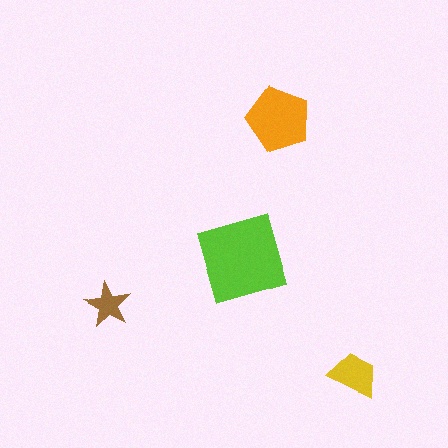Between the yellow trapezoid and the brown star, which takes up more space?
The yellow trapezoid.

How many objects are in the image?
There are 4 objects in the image.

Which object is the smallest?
The brown star.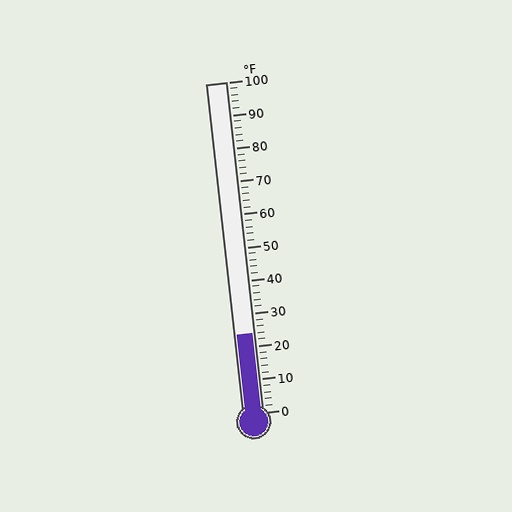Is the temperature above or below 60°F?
The temperature is below 60°F.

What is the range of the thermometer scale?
The thermometer scale ranges from 0°F to 100°F.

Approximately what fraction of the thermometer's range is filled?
The thermometer is filled to approximately 25% of its range.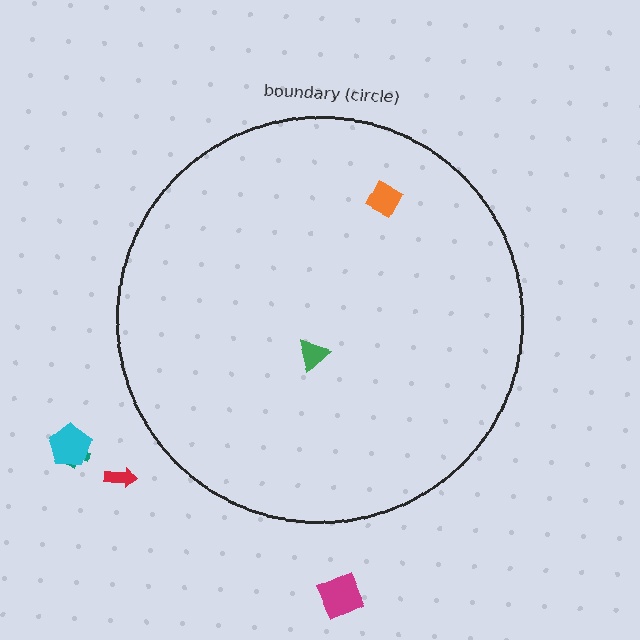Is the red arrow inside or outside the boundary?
Outside.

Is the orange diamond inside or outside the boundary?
Inside.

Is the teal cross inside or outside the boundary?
Outside.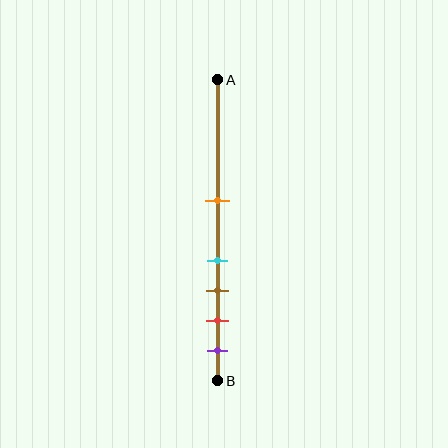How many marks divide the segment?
There are 5 marks dividing the segment.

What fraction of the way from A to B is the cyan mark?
The cyan mark is approximately 60% (0.6) of the way from A to B.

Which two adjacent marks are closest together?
The cyan and brown marks are the closest adjacent pair.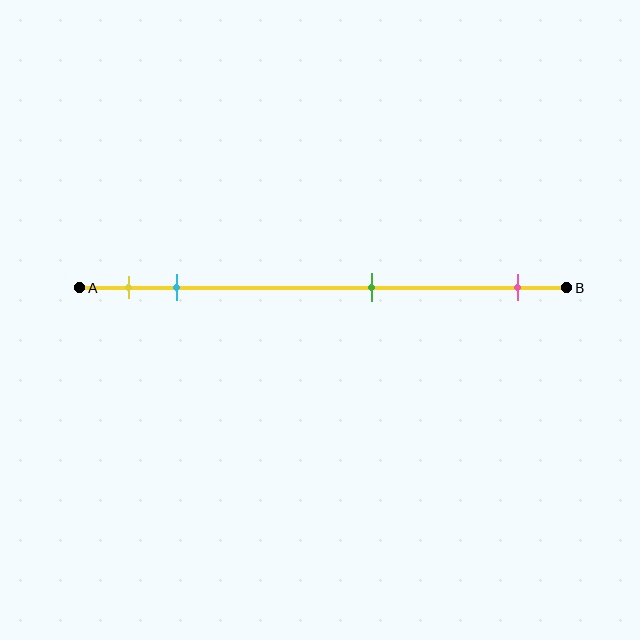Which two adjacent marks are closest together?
The yellow and cyan marks are the closest adjacent pair.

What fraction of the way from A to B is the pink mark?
The pink mark is approximately 90% (0.9) of the way from A to B.